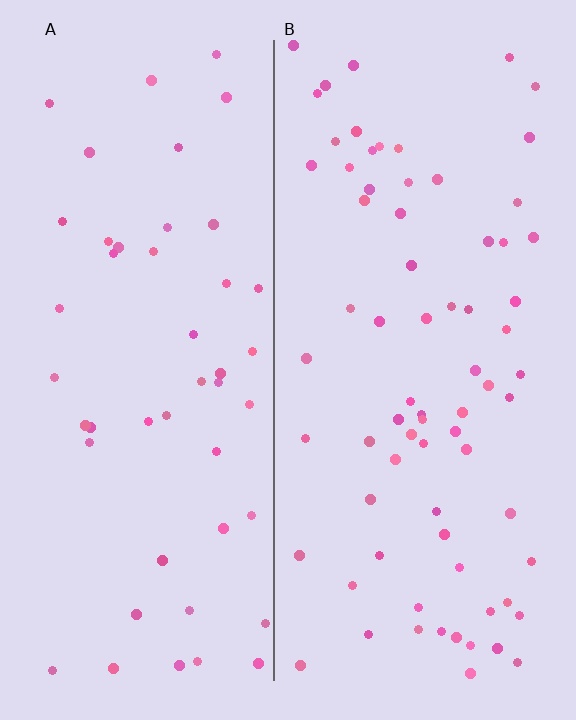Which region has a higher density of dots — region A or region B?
B (the right).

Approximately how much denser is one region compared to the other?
Approximately 1.6× — region B over region A.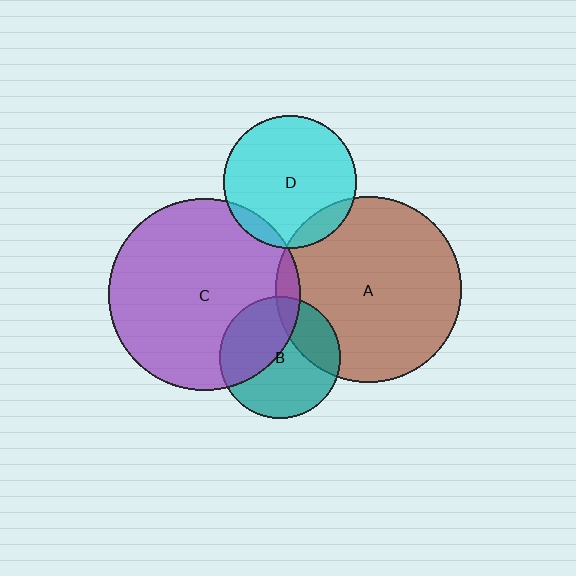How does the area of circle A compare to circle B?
Approximately 2.3 times.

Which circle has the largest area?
Circle C (purple).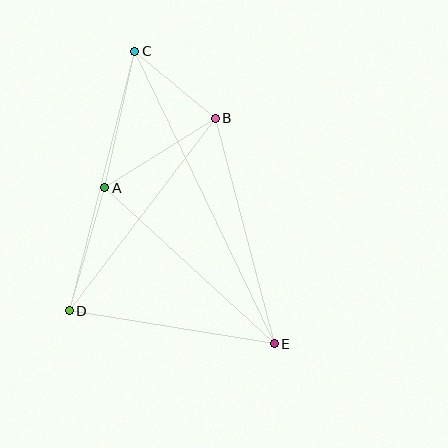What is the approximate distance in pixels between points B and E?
The distance between B and E is approximately 233 pixels.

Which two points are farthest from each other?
Points C and E are farthest from each other.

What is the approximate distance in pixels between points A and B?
The distance between A and B is approximately 131 pixels.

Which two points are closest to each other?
Points B and C are closest to each other.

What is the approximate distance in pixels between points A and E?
The distance between A and E is approximately 231 pixels.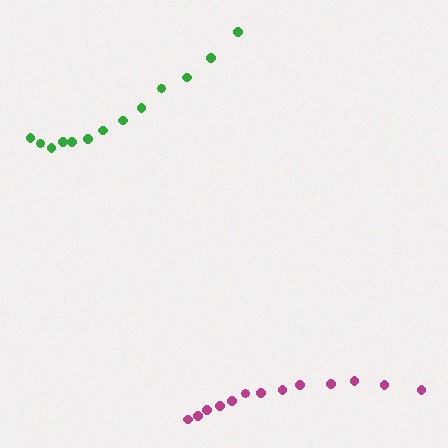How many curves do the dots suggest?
There are 2 distinct paths.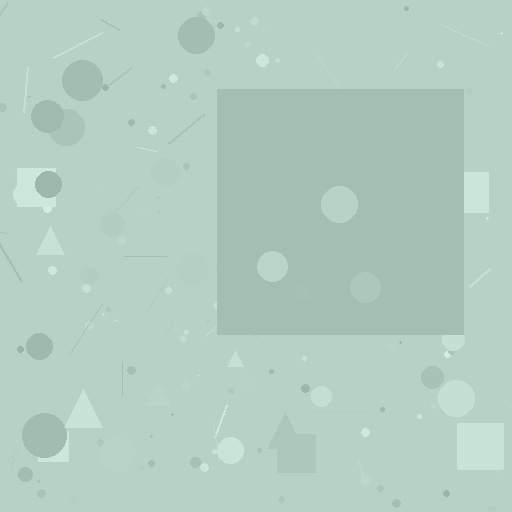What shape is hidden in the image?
A square is hidden in the image.